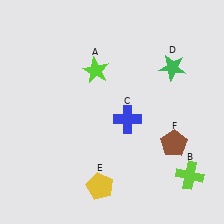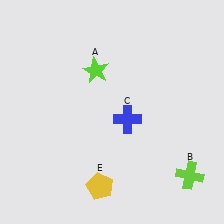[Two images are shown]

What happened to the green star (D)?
The green star (D) was removed in Image 2. It was in the top-right area of Image 1.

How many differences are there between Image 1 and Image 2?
There are 2 differences between the two images.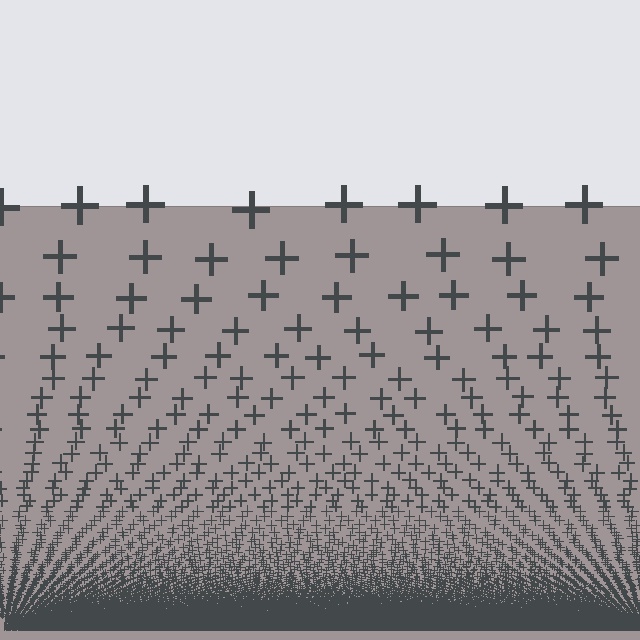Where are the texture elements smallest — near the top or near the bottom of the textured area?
Near the bottom.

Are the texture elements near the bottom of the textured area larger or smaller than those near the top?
Smaller. The gradient is inverted — elements near the bottom are smaller and denser.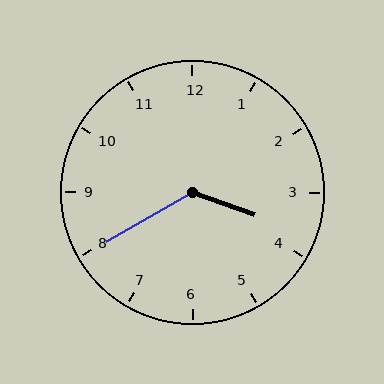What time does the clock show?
3:40.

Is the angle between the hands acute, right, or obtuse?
It is obtuse.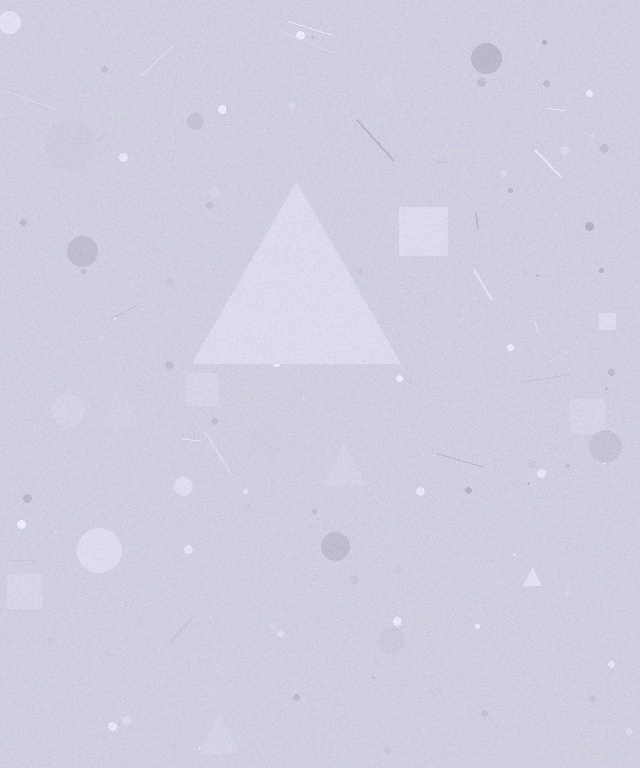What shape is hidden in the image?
A triangle is hidden in the image.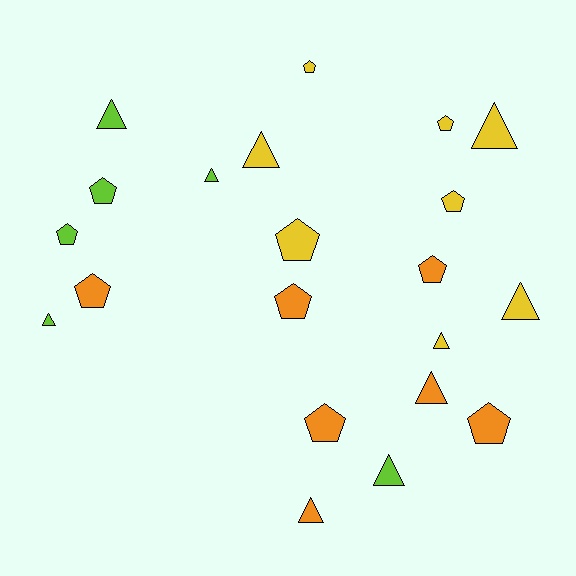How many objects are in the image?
There are 21 objects.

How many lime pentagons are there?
There are 2 lime pentagons.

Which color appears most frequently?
Yellow, with 8 objects.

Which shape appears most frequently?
Pentagon, with 11 objects.